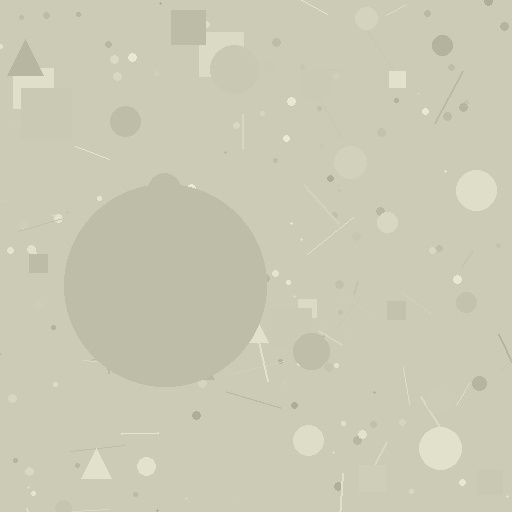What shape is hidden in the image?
A circle is hidden in the image.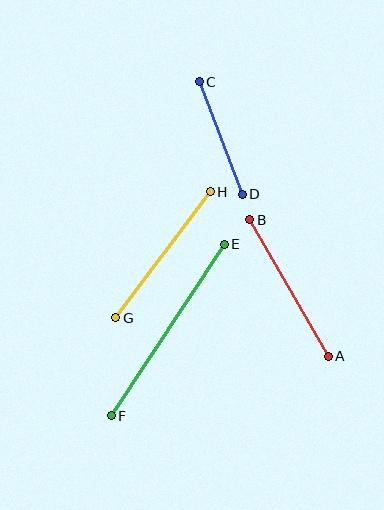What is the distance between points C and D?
The distance is approximately 121 pixels.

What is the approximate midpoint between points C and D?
The midpoint is at approximately (221, 138) pixels.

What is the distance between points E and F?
The distance is approximately 205 pixels.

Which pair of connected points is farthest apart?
Points E and F are farthest apart.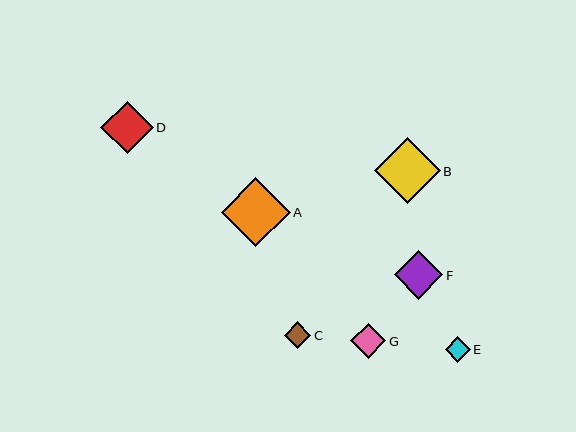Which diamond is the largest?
Diamond A is the largest with a size of approximately 69 pixels.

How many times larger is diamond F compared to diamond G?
Diamond F is approximately 1.4 times the size of diamond G.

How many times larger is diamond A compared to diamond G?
Diamond A is approximately 1.9 times the size of diamond G.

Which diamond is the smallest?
Diamond E is the smallest with a size of approximately 25 pixels.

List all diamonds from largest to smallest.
From largest to smallest: A, B, D, F, G, C, E.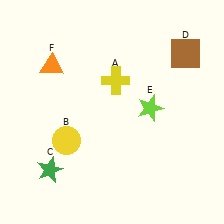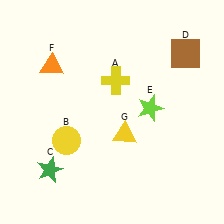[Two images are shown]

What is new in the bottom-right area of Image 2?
A yellow triangle (G) was added in the bottom-right area of Image 2.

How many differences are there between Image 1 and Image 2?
There is 1 difference between the two images.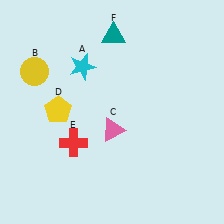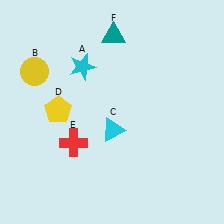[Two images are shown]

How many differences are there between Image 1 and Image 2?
There is 1 difference between the two images.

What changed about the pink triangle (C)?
In Image 1, C is pink. In Image 2, it changed to cyan.